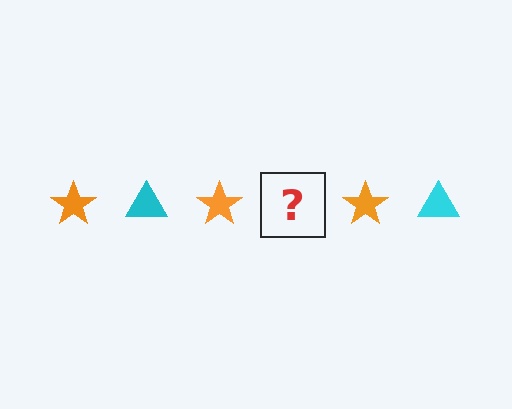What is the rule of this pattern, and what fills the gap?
The rule is that the pattern alternates between orange star and cyan triangle. The gap should be filled with a cyan triangle.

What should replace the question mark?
The question mark should be replaced with a cyan triangle.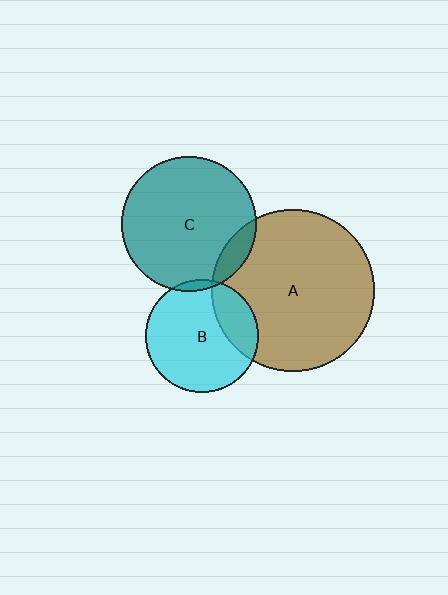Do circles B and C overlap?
Yes.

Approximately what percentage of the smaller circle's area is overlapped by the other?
Approximately 5%.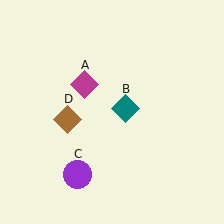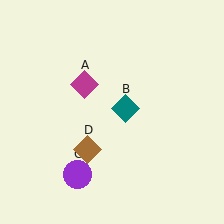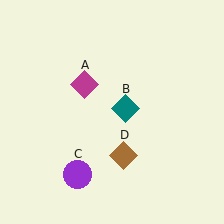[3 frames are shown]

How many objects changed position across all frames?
1 object changed position: brown diamond (object D).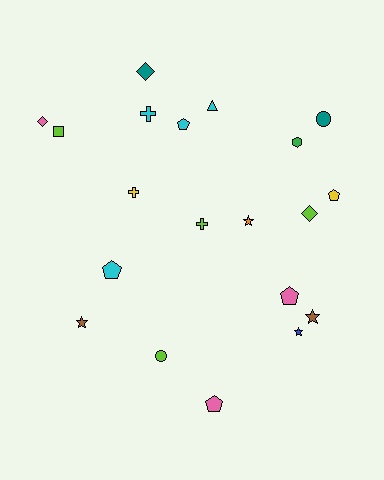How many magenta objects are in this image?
There are no magenta objects.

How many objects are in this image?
There are 20 objects.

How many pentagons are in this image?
There are 5 pentagons.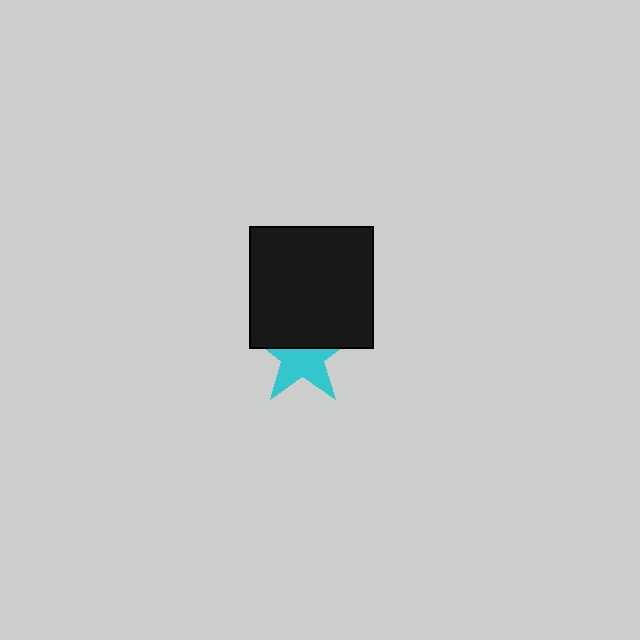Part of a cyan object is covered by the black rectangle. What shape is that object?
It is a star.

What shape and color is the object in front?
The object in front is a black rectangle.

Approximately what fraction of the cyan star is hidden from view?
Roughly 44% of the cyan star is hidden behind the black rectangle.